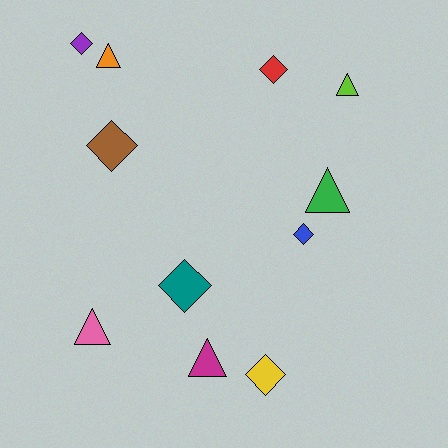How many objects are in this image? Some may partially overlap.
There are 11 objects.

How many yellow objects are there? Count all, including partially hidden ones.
There is 1 yellow object.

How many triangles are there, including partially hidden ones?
There are 5 triangles.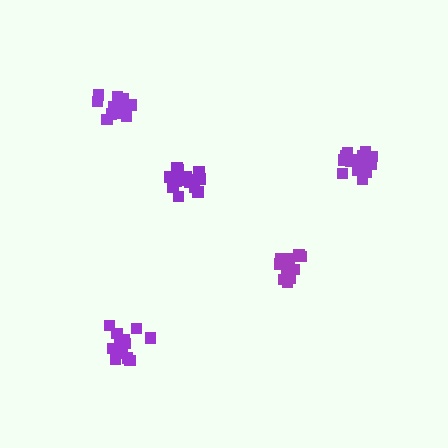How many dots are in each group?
Group 1: 12 dots, Group 2: 15 dots, Group 3: 18 dots, Group 4: 14 dots, Group 5: 12 dots (71 total).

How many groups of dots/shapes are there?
There are 5 groups.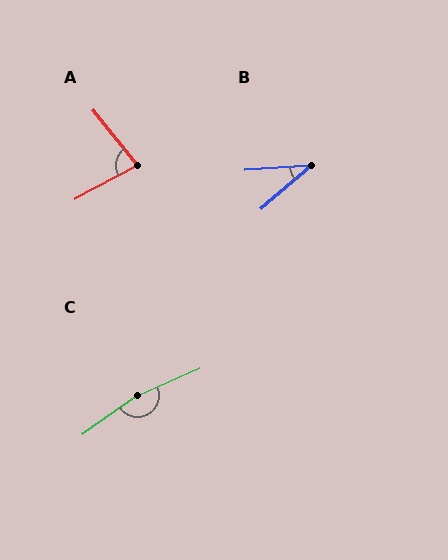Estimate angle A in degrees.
Approximately 79 degrees.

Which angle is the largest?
C, at approximately 169 degrees.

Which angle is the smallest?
B, at approximately 37 degrees.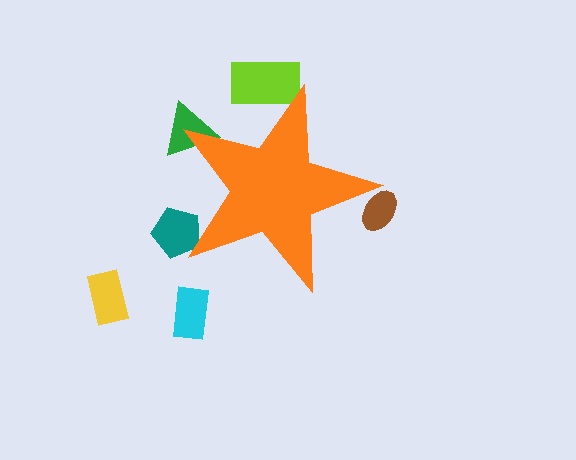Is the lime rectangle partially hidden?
Yes, the lime rectangle is partially hidden behind the orange star.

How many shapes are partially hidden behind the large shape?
4 shapes are partially hidden.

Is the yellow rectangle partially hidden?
No, the yellow rectangle is fully visible.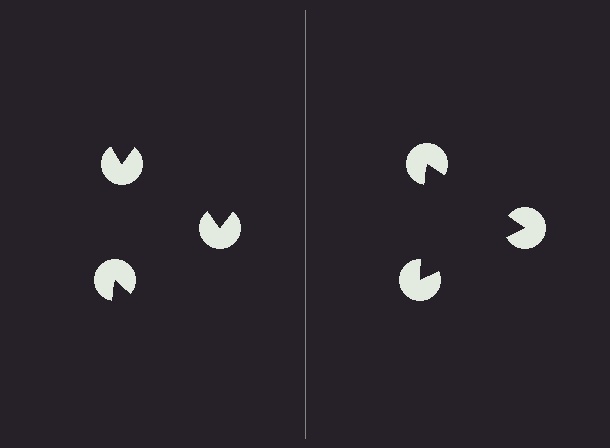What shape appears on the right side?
An illusory triangle.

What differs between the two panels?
The pac-man discs are positioned identically on both sides; only the wedge orientations differ. On the right they align to a triangle; on the left they are misaligned.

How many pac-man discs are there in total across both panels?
6 — 3 on each side.